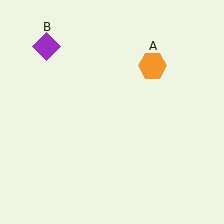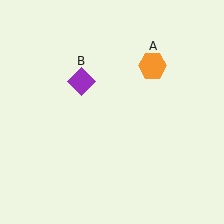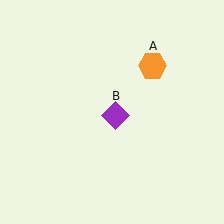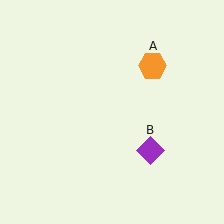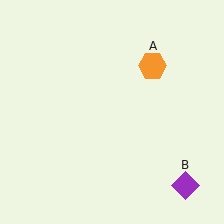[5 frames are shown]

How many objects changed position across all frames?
1 object changed position: purple diamond (object B).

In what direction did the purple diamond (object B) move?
The purple diamond (object B) moved down and to the right.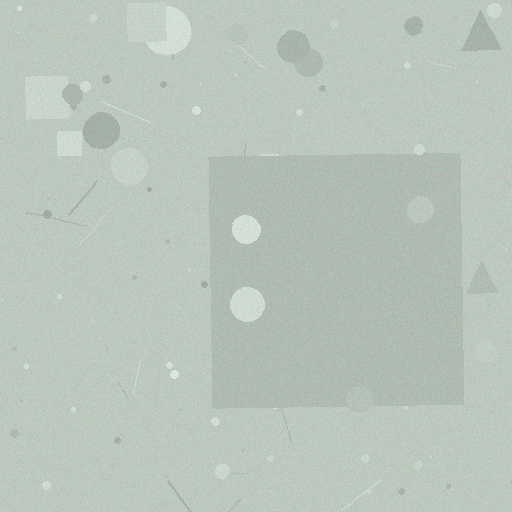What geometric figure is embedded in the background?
A square is embedded in the background.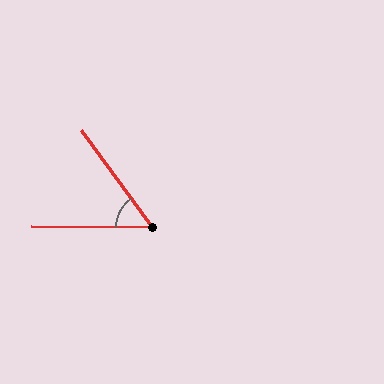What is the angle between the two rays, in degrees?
Approximately 53 degrees.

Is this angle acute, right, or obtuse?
It is acute.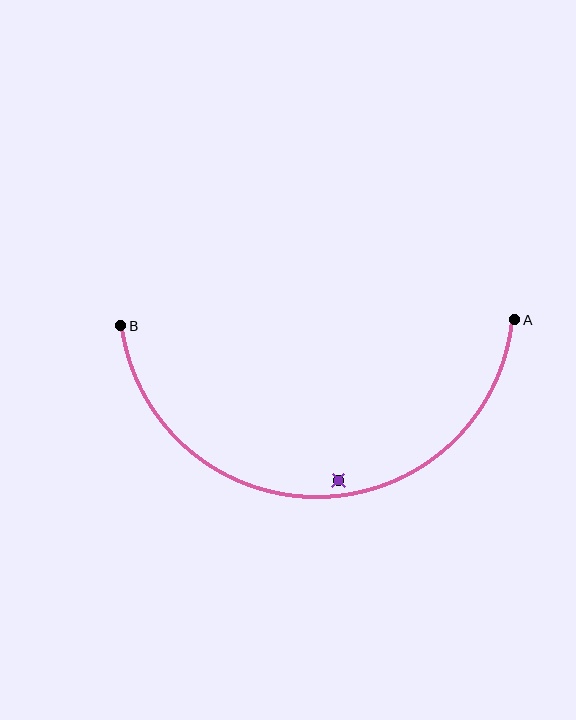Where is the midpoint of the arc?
The arc midpoint is the point on the curve farthest from the straight line joining A and B. It sits below that line.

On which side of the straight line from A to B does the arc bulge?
The arc bulges below the straight line connecting A and B.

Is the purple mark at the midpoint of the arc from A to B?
No — the purple mark does not lie on the arc at all. It sits slightly inside the curve.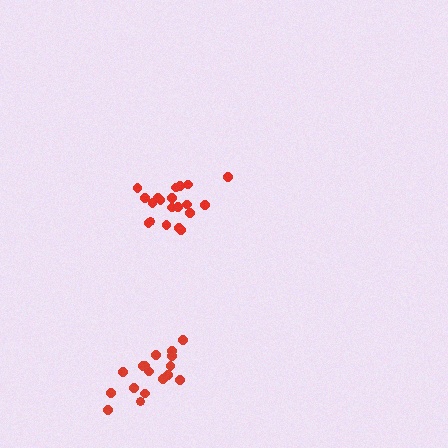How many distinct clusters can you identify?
There are 2 distinct clusters.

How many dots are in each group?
Group 1: 20 dots, Group 2: 17 dots (37 total).